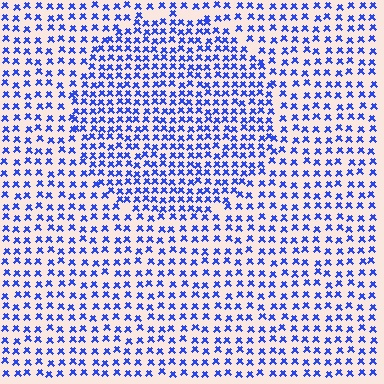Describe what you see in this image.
The image contains small blue elements arranged at two different densities. A circle-shaped region is visible where the elements are more densely packed than the surrounding area.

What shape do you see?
I see a circle.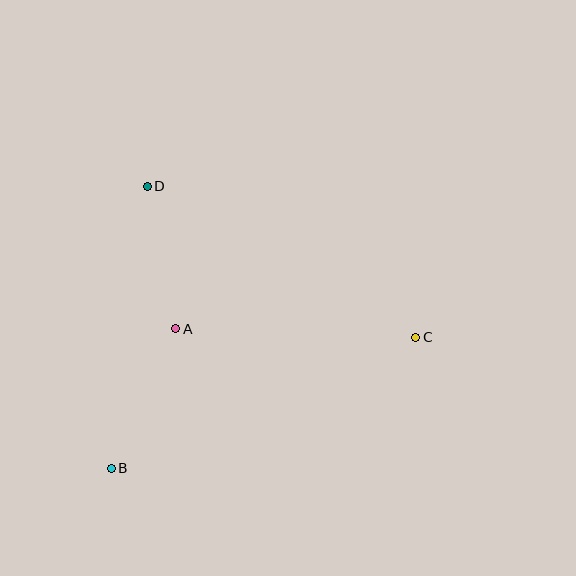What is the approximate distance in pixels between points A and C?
The distance between A and C is approximately 241 pixels.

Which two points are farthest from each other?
Points B and C are farthest from each other.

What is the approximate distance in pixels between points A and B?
The distance between A and B is approximately 153 pixels.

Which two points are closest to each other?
Points A and D are closest to each other.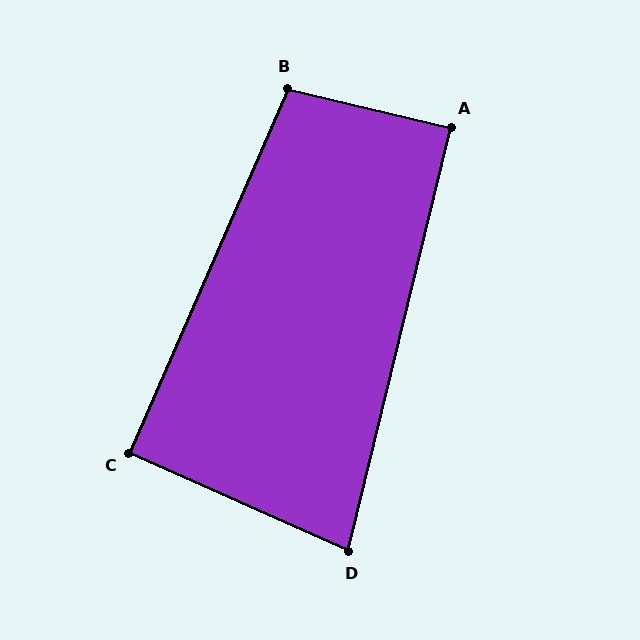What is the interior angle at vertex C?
Approximately 91 degrees (approximately right).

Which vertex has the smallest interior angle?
D, at approximately 80 degrees.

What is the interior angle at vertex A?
Approximately 89 degrees (approximately right).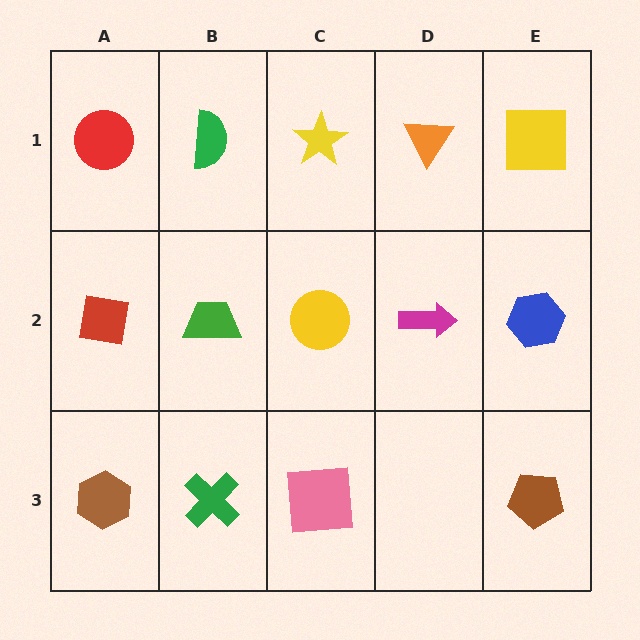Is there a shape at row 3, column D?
No, that cell is empty.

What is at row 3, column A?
A brown hexagon.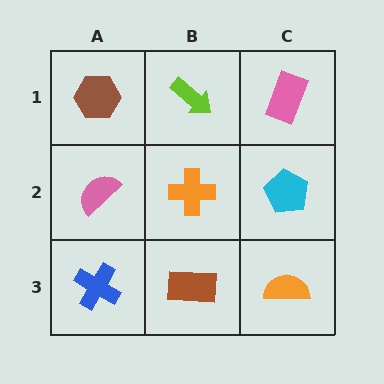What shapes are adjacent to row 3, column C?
A cyan pentagon (row 2, column C), a brown rectangle (row 3, column B).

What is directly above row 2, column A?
A brown hexagon.